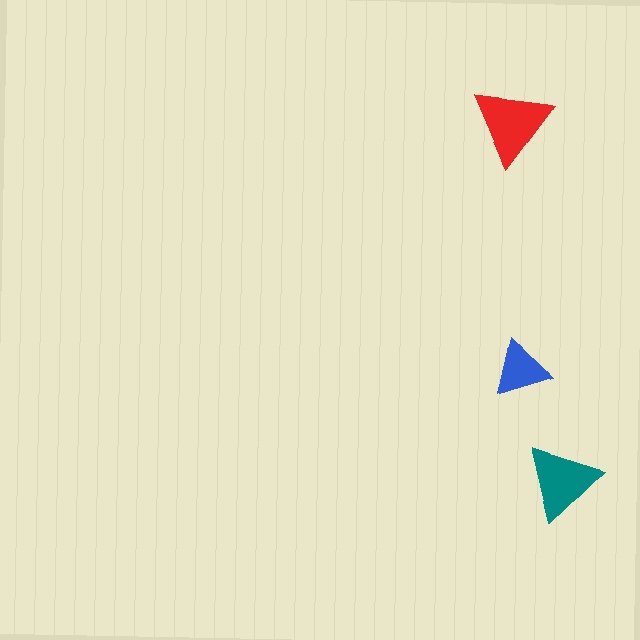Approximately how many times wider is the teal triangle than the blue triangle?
About 1.5 times wider.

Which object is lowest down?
The teal triangle is bottommost.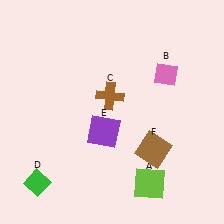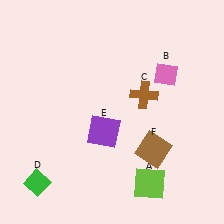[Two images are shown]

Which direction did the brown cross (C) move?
The brown cross (C) moved right.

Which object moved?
The brown cross (C) moved right.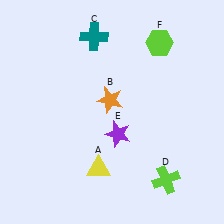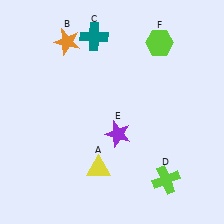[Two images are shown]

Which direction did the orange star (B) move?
The orange star (B) moved up.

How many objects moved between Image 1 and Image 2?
1 object moved between the two images.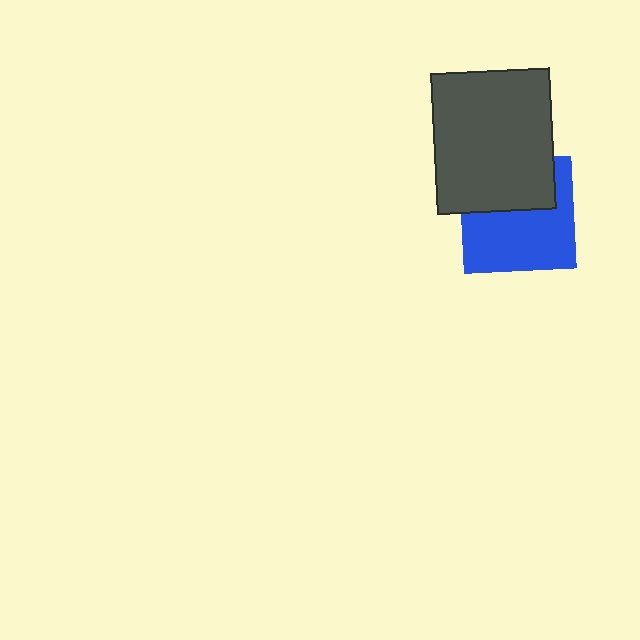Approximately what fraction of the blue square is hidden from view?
Roughly 40% of the blue square is hidden behind the dark gray rectangle.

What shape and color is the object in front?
The object in front is a dark gray rectangle.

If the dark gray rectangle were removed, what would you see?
You would see the complete blue square.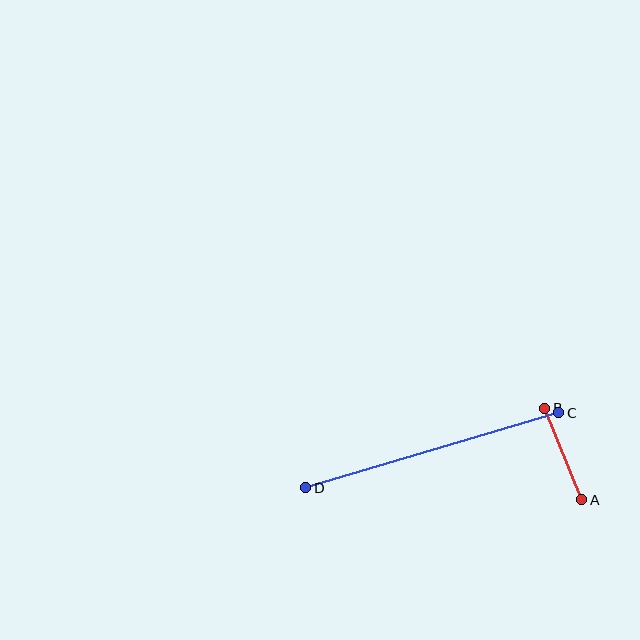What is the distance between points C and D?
The distance is approximately 264 pixels.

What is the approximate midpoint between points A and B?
The midpoint is at approximately (563, 454) pixels.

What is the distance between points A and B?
The distance is approximately 99 pixels.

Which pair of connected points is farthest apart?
Points C and D are farthest apart.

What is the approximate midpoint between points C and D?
The midpoint is at approximately (432, 450) pixels.